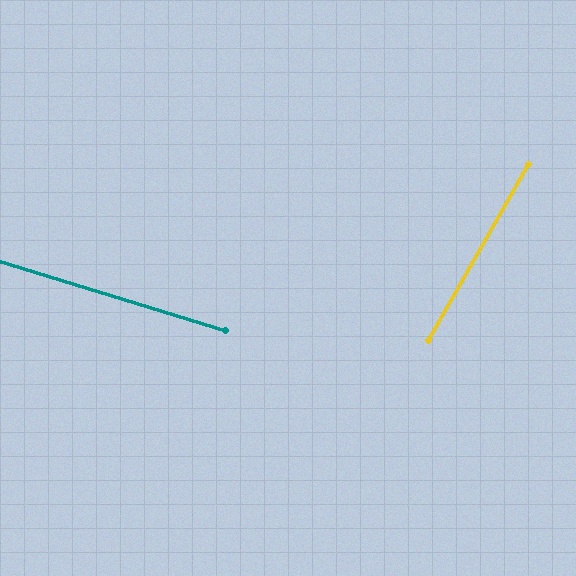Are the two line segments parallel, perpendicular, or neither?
Neither parallel nor perpendicular — they differ by about 77°.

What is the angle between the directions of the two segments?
Approximately 77 degrees.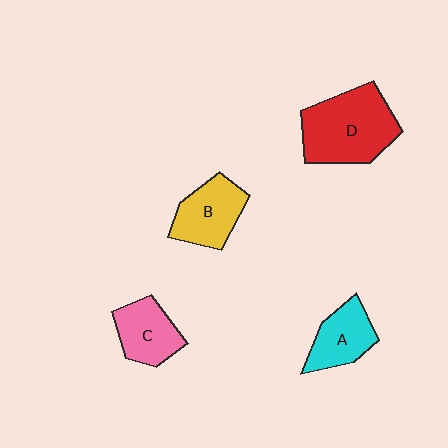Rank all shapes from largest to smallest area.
From largest to smallest: D (red), B (yellow), C (pink), A (cyan).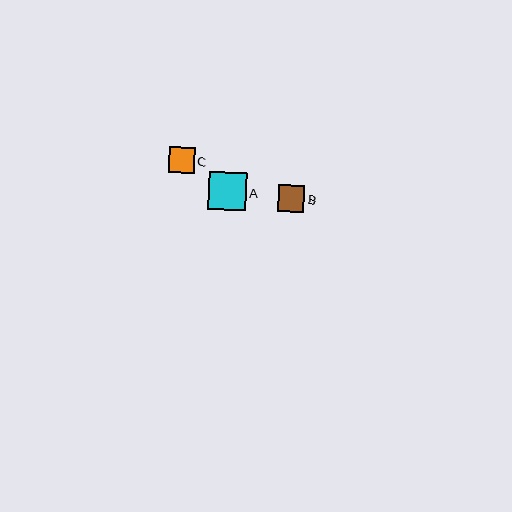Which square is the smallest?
Square C is the smallest with a size of approximately 26 pixels.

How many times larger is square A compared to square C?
Square A is approximately 1.5 times the size of square C.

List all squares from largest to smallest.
From largest to smallest: A, B, C.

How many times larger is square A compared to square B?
Square A is approximately 1.4 times the size of square B.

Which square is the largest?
Square A is the largest with a size of approximately 38 pixels.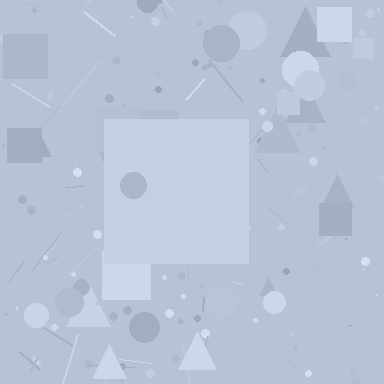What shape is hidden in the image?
A square is hidden in the image.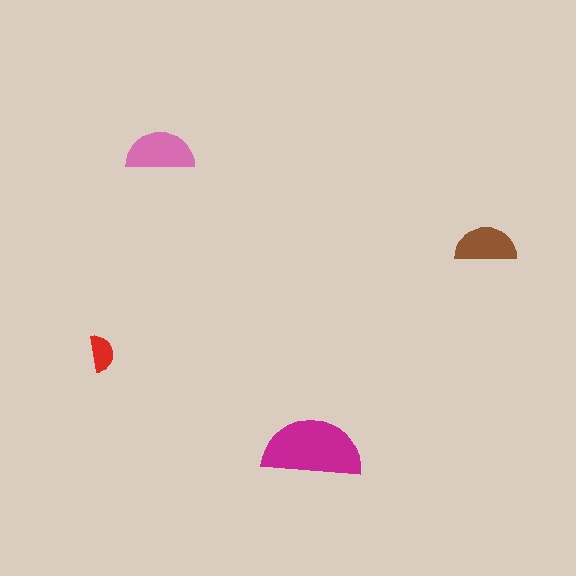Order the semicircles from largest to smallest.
the magenta one, the pink one, the brown one, the red one.